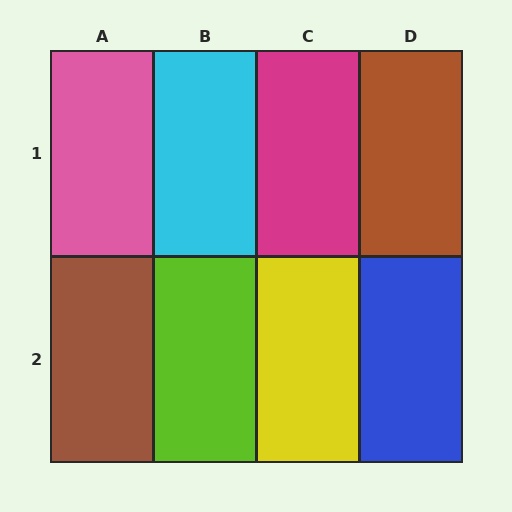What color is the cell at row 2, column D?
Blue.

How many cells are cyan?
1 cell is cyan.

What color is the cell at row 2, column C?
Yellow.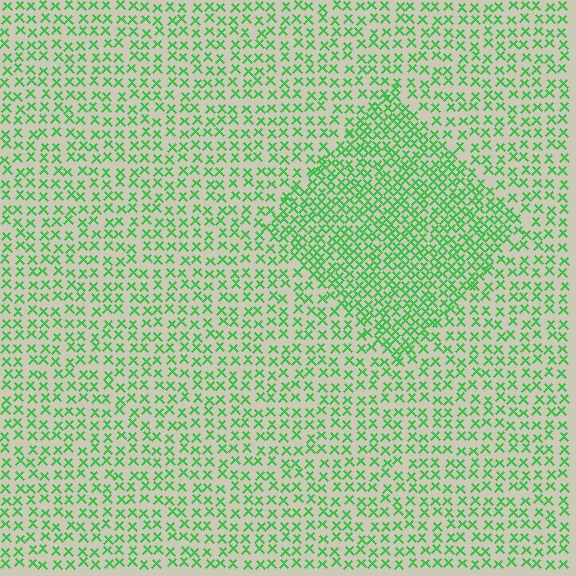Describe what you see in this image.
The image contains small green elements arranged at two different densities. A diamond-shaped region is visible where the elements are more densely packed than the surrounding area.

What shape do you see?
I see a diamond.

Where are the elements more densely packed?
The elements are more densely packed inside the diamond boundary.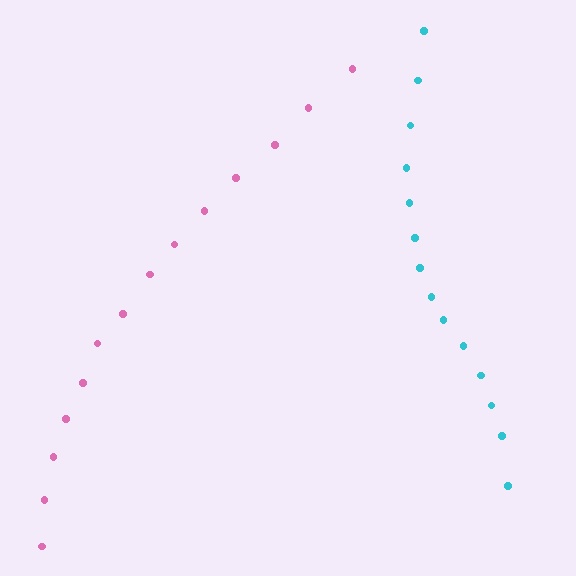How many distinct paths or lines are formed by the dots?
There are 2 distinct paths.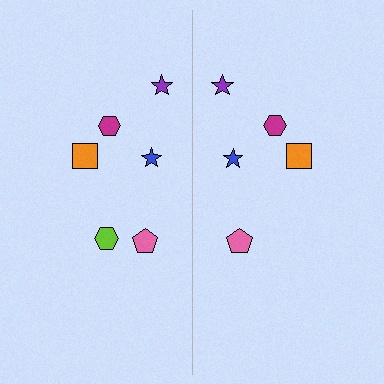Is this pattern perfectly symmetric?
No, the pattern is not perfectly symmetric. A lime hexagon is missing from the right side.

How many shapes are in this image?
There are 11 shapes in this image.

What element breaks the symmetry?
A lime hexagon is missing from the right side.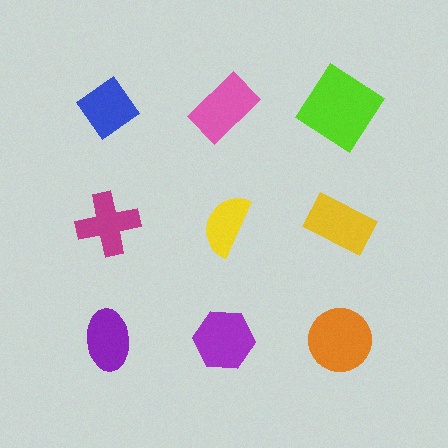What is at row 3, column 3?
An orange circle.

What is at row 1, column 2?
A pink rectangle.